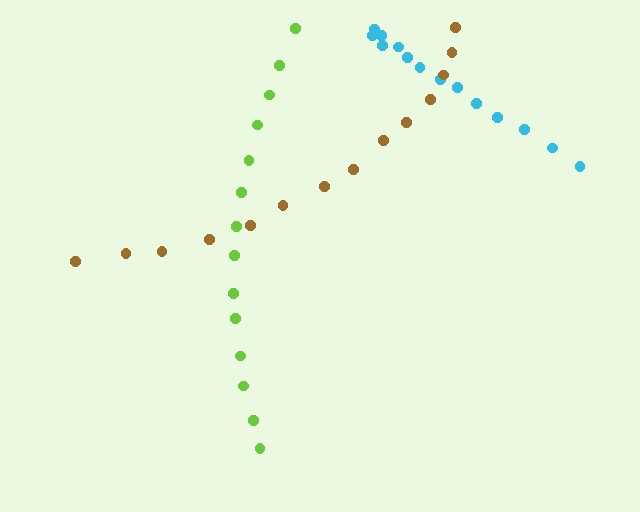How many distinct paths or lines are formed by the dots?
There are 3 distinct paths.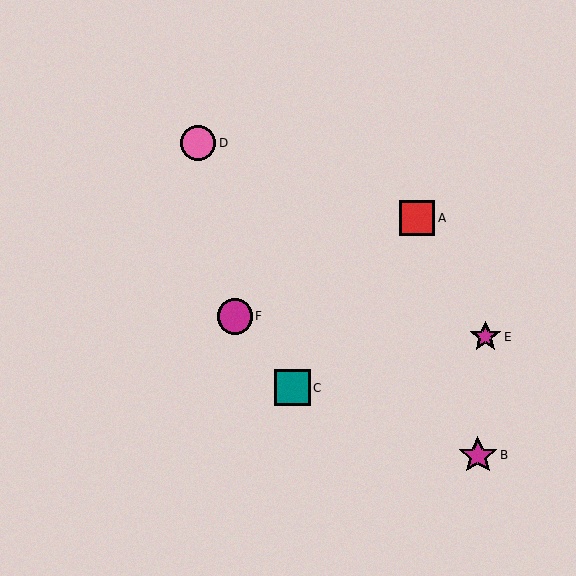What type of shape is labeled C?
Shape C is a teal square.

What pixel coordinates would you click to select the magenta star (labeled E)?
Click at (485, 337) to select the magenta star E.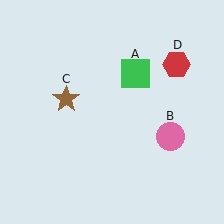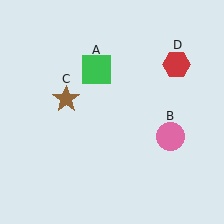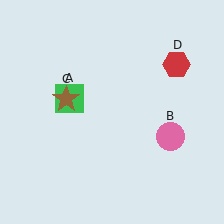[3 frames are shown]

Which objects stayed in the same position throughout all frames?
Pink circle (object B) and brown star (object C) and red hexagon (object D) remained stationary.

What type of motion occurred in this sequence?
The green square (object A) rotated counterclockwise around the center of the scene.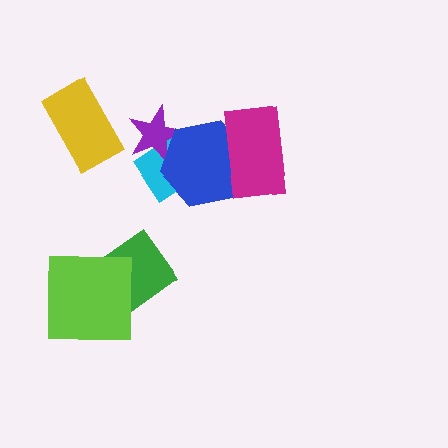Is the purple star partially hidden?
Yes, it is partially covered by another shape.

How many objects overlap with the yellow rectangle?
0 objects overlap with the yellow rectangle.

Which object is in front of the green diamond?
The lime square is in front of the green diamond.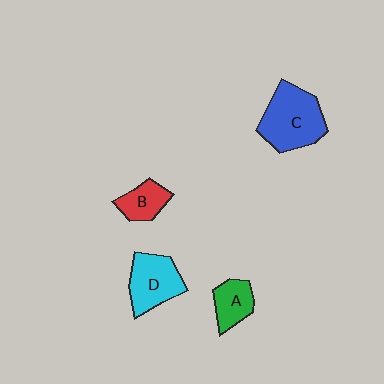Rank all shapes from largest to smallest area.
From largest to smallest: C (blue), D (cyan), A (green), B (red).